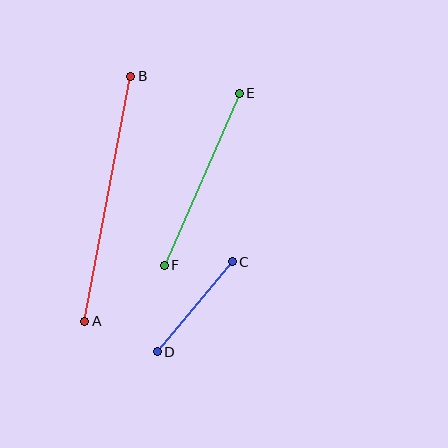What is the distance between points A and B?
The distance is approximately 250 pixels.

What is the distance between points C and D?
The distance is approximately 118 pixels.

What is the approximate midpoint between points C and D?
The midpoint is at approximately (195, 307) pixels.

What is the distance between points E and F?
The distance is approximately 187 pixels.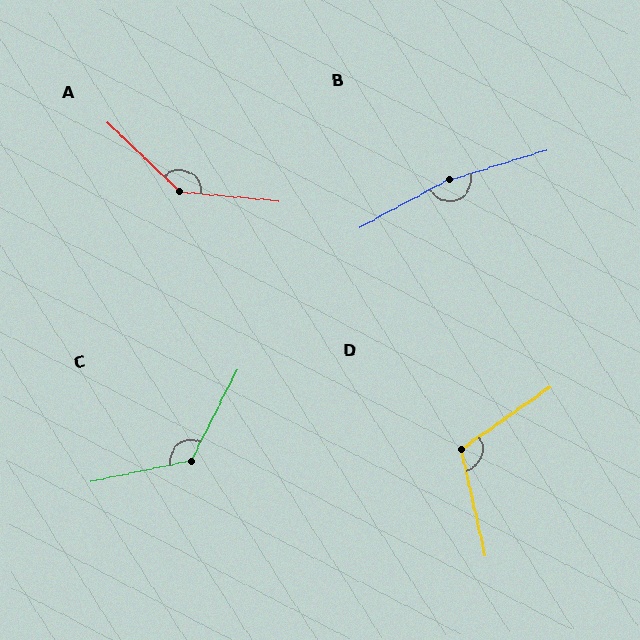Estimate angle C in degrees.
Approximately 129 degrees.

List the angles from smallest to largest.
D (112°), C (129°), A (142°), B (168°).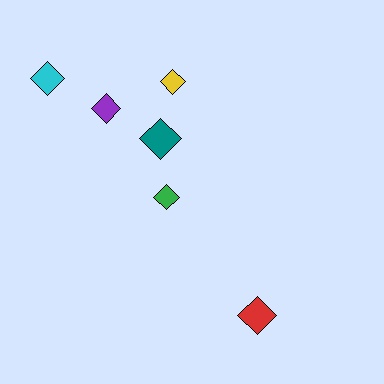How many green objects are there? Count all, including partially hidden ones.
There is 1 green object.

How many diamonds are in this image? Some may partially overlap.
There are 6 diamonds.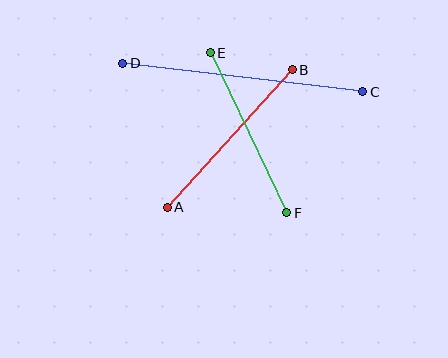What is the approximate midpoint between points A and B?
The midpoint is at approximately (230, 139) pixels.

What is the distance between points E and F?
The distance is approximately 178 pixels.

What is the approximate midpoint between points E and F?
The midpoint is at approximately (249, 133) pixels.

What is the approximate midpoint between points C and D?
The midpoint is at approximately (243, 77) pixels.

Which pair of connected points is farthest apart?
Points C and D are farthest apart.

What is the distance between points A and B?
The distance is approximately 186 pixels.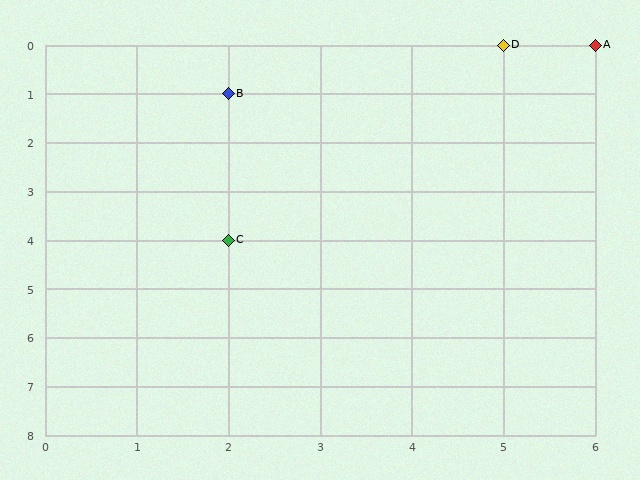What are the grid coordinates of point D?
Point D is at grid coordinates (5, 0).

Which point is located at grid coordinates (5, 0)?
Point D is at (5, 0).